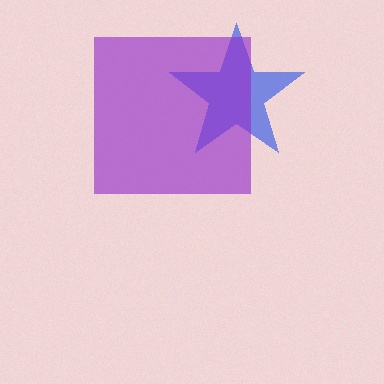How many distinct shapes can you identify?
There are 2 distinct shapes: a blue star, a purple square.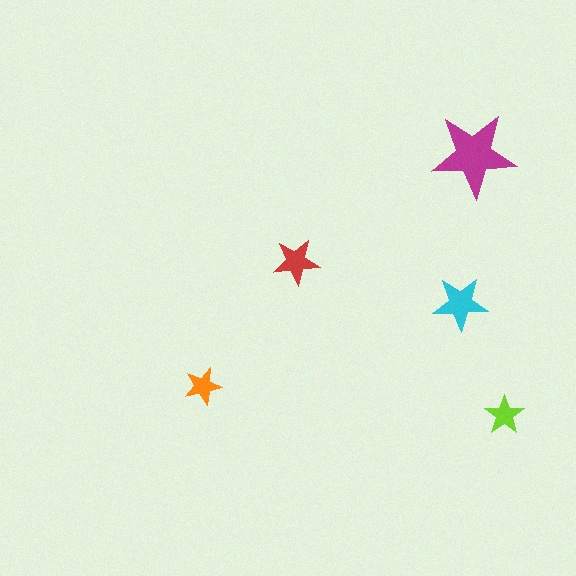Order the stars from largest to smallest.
the magenta one, the cyan one, the red one, the lime one, the orange one.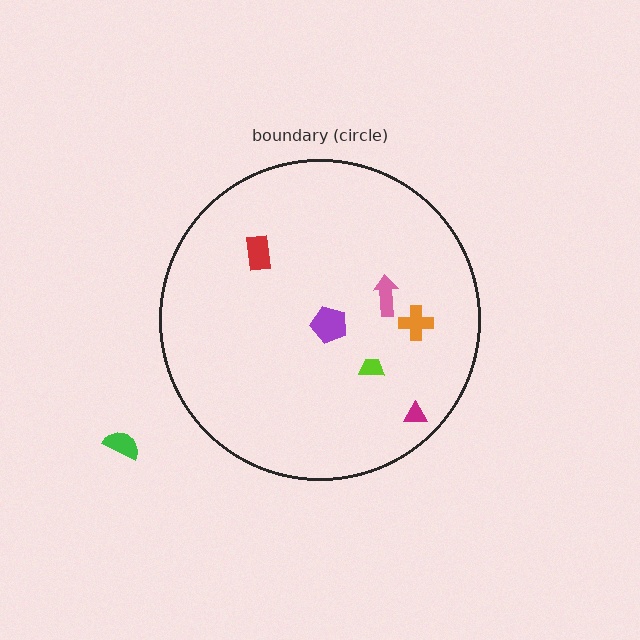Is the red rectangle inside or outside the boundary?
Inside.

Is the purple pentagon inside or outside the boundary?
Inside.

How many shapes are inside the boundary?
6 inside, 1 outside.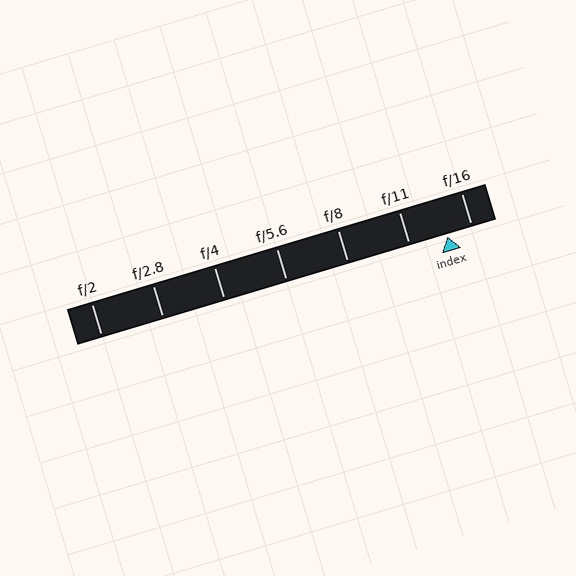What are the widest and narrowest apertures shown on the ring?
The widest aperture shown is f/2 and the narrowest is f/16.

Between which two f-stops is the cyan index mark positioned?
The index mark is between f/11 and f/16.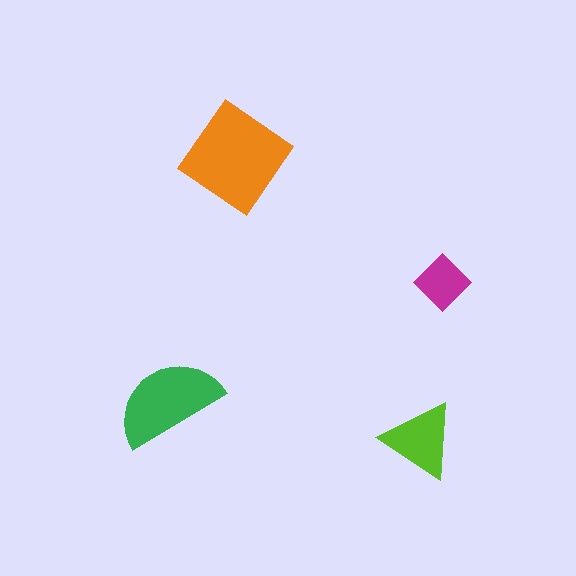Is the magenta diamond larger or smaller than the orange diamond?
Smaller.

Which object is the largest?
The orange diamond.